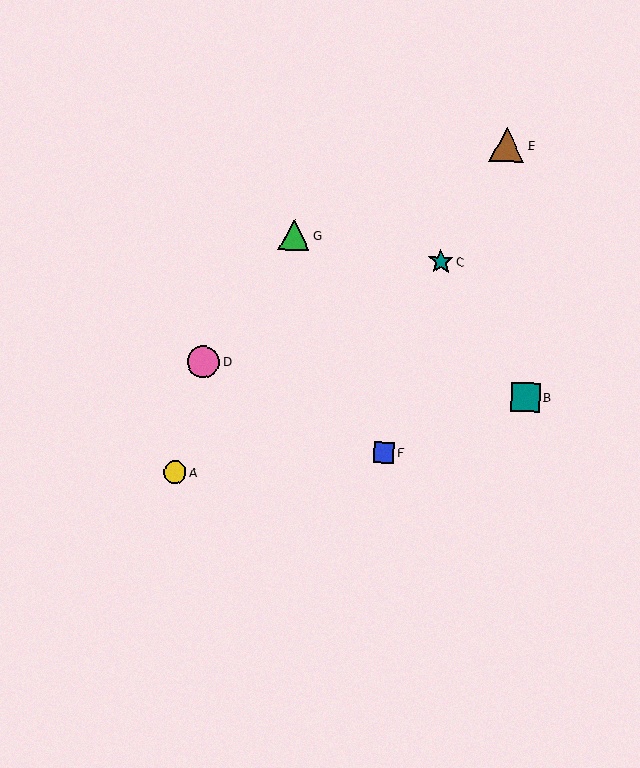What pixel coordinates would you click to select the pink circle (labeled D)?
Click at (203, 362) to select the pink circle D.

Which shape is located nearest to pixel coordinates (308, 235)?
The green triangle (labeled G) at (294, 235) is nearest to that location.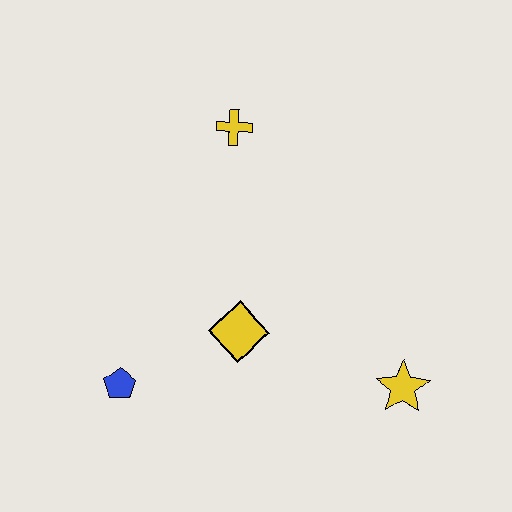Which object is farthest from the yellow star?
The yellow cross is farthest from the yellow star.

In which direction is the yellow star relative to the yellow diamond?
The yellow star is to the right of the yellow diamond.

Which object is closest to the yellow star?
The yellow diamond is closest to the yellow star.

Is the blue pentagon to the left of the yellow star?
Yes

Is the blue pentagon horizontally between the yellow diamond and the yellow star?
No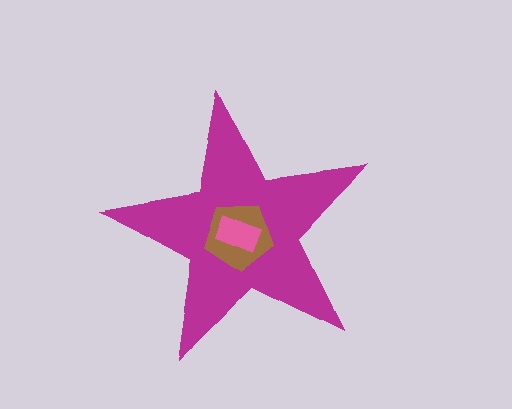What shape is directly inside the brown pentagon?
The pink rectangle.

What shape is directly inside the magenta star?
The brown pentagon.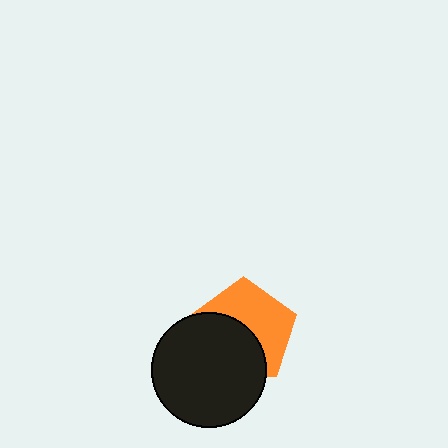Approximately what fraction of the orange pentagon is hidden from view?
Roughly 49% of the orange pentagon is hidden behind the black circle.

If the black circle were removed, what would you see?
You would see the complete orange pentagon.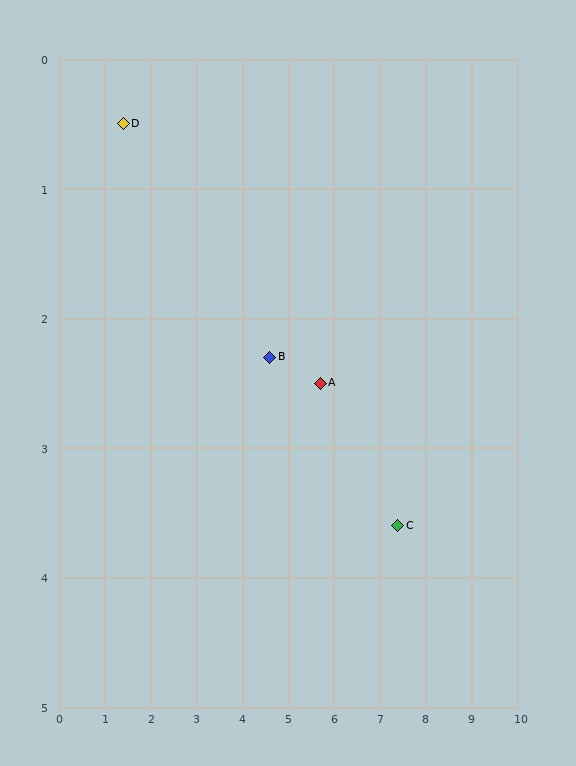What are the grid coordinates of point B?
Point B is at approximately (4.6, 2.3).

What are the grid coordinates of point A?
Point A is at approximately (5.7, 2.5).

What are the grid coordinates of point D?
Point D is at approximately (1.4, 0.5).